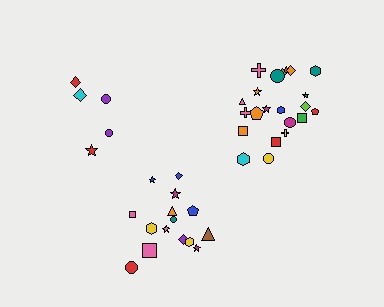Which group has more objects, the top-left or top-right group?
The top-right group.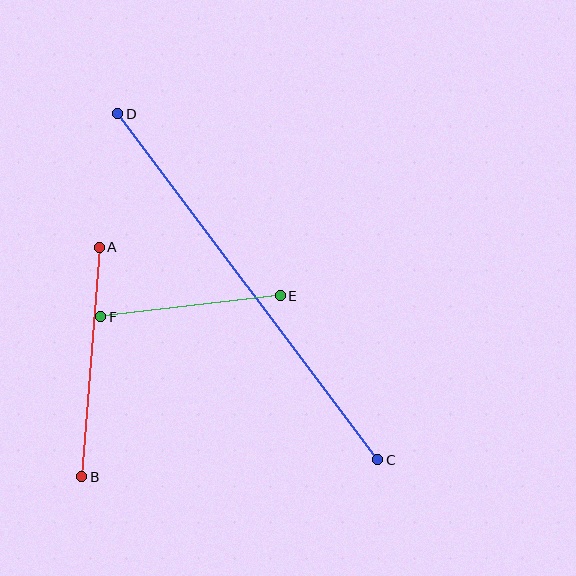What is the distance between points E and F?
The distance is approximately 180 pixels.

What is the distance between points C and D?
The distance is approximately 433 pixels.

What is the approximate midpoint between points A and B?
The midpoint is at approximately (90, 362) pixels.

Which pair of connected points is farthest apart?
Points C and D are farthest apart.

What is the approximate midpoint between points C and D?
The midpoint is at approximately (248, 287) pixels.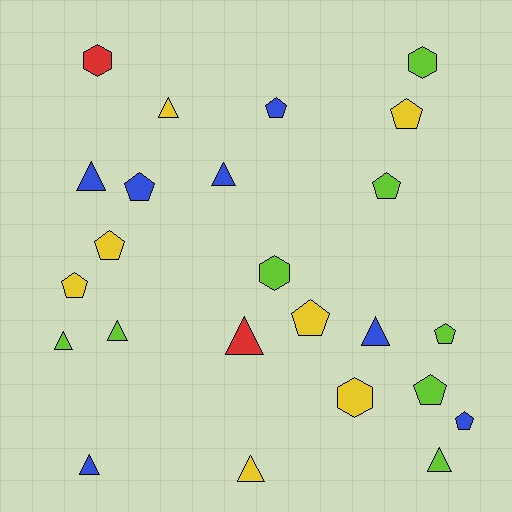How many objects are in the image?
There are 24 objects.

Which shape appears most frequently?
Pentagon, with 10 objects.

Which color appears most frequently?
Lime, with 8 objects.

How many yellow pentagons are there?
There are 4 yellow pentagons.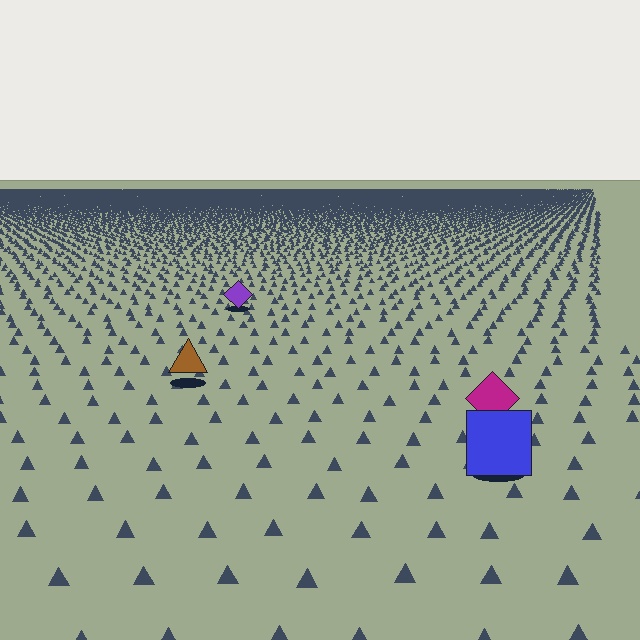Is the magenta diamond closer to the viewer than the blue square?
No. The blue square is closer — you can tell from the texture gradient: the ground texture is coarser near it.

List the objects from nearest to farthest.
From nearest to farthest: the blue square, the magenta diamond, the brown triangle, the purple diamond.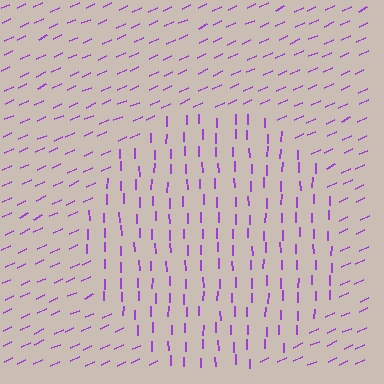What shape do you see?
I see a circle.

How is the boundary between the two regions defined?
The boundary is defined purely by a change in line orientation (approximately 65 degrees difference). All lines are the same color and thickness.